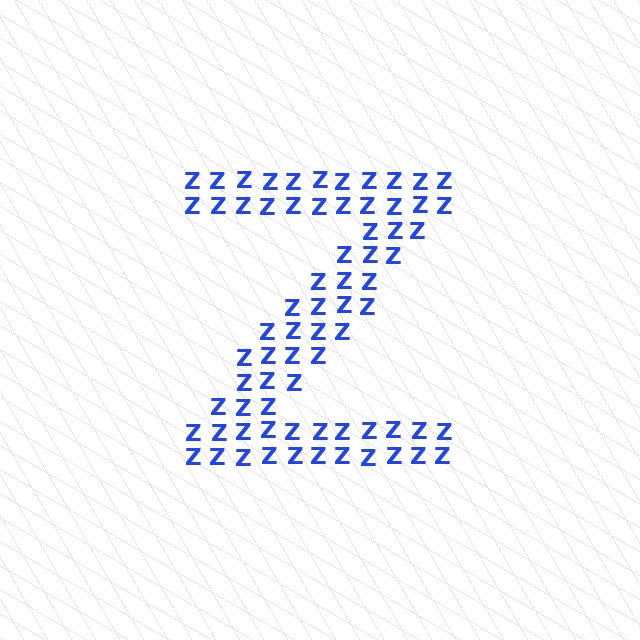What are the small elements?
The small elements are letter Z's.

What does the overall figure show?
The overall figure shows the letter Z.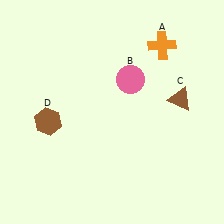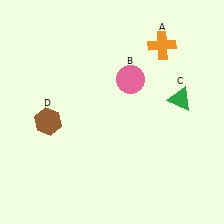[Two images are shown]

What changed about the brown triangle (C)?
In Image 1, C is brown. In Image 2, it changed to green.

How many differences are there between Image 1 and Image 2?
There is 1 difference between the two images.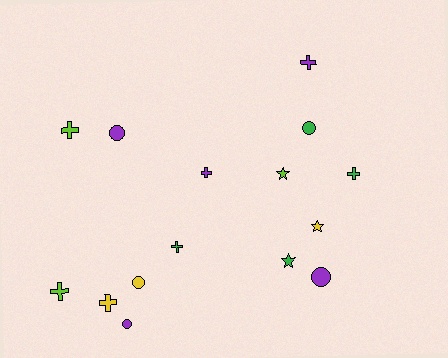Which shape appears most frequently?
Cross, with 7 objects.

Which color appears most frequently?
Purple, with 5 objects.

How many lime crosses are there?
There are 2 lime crosses.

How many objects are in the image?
There are 15 objects.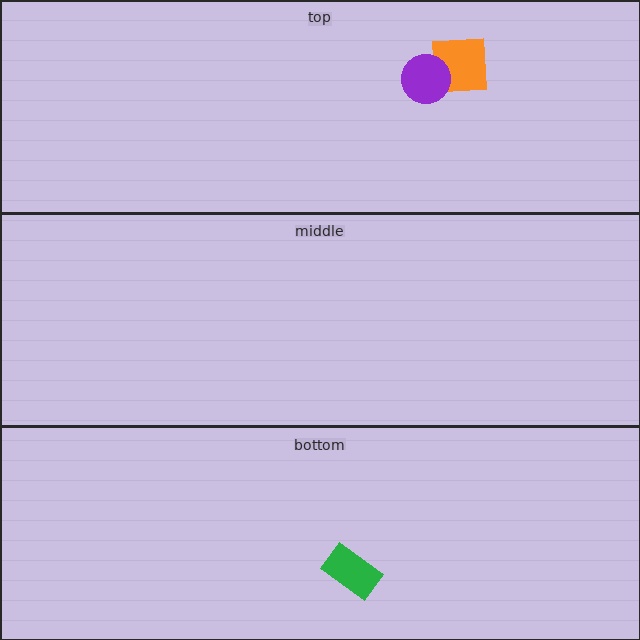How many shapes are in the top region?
2.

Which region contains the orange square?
The top region.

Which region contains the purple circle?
The top region.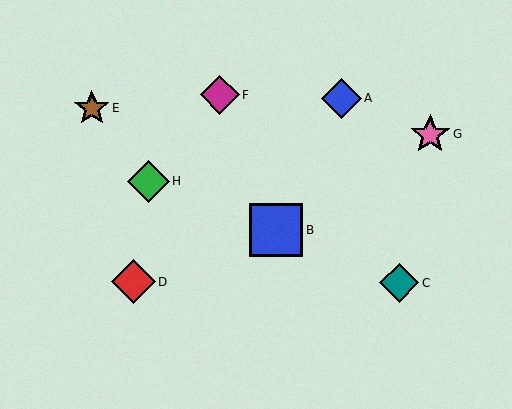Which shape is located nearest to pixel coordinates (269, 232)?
The blue square (labeled B) at (276, 230) is nearest to that location.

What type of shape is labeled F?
Shape F is a magenta diamond.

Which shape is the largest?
The blue square (labeled B) is the largest.